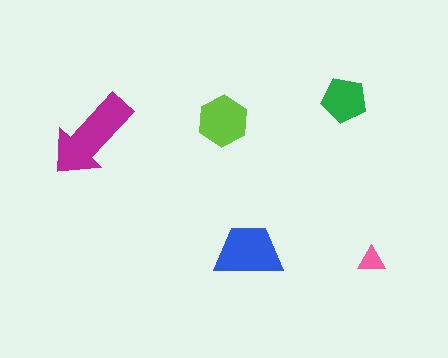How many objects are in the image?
There are 5 objects in the image.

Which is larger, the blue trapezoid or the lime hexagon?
The blue trapezoid.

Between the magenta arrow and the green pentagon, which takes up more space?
The magenta arrow.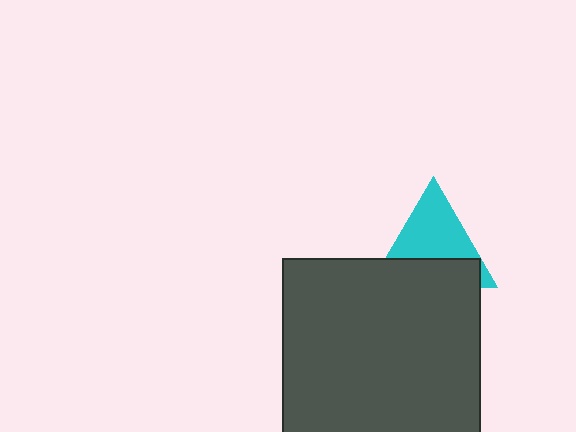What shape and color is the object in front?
The object in front is a dark gray square.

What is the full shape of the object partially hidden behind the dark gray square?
The partially hidden object is a cyan triangle.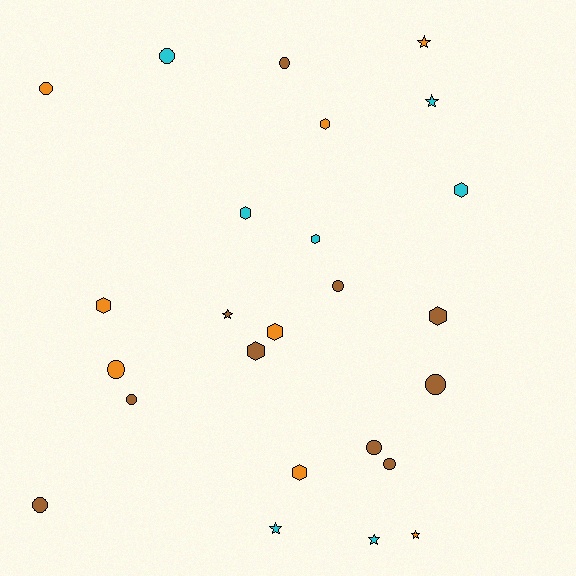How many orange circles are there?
There are 2 orange circles.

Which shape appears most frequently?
Circle, with 10 objects.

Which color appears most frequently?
Brown, with 10 objects.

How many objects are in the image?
There are 25 objects.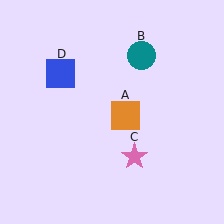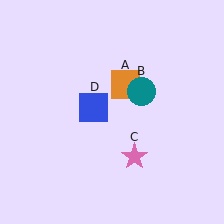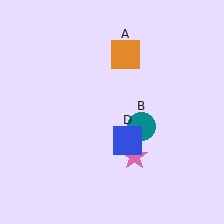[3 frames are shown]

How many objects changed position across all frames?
3 objects changed position: orange square (object A), teal circle (object B), blue square (object D).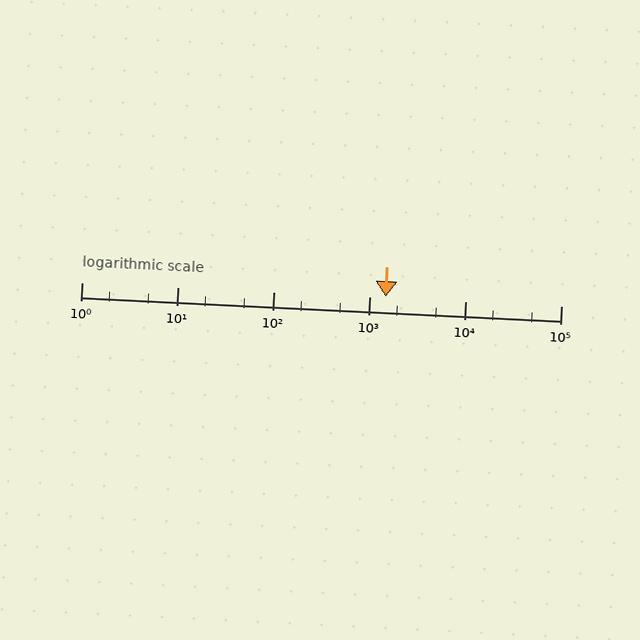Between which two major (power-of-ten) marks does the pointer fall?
The pointer is between 1000 and 10000.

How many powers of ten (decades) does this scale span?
The scale spans 5 decades, from 1 to 100000.